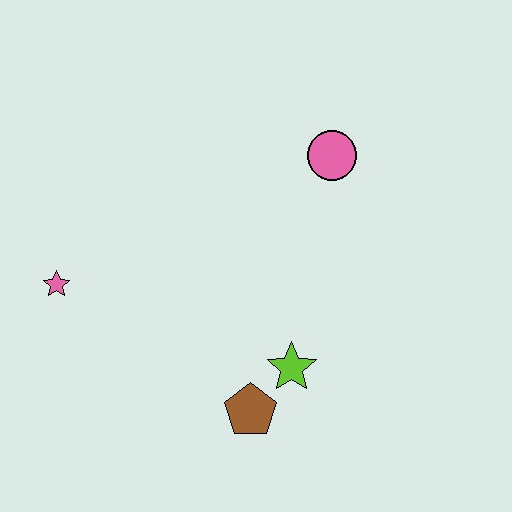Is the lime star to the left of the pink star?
No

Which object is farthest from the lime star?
The pink star is farthest from the lime star.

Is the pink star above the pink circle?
No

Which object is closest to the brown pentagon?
The lime star is closest to the brown pentagon.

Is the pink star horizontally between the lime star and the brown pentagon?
No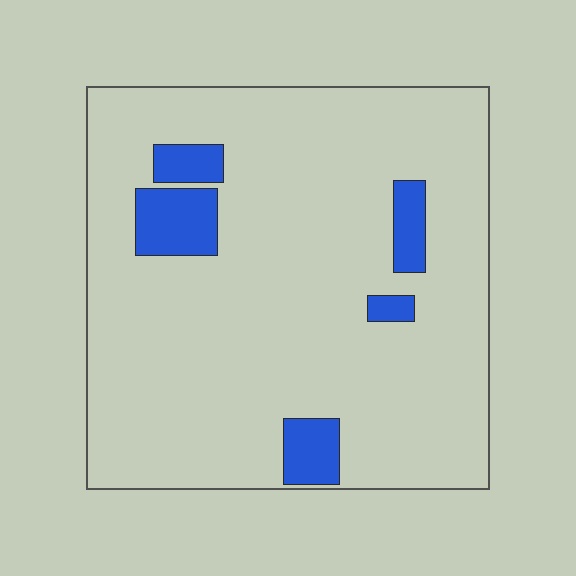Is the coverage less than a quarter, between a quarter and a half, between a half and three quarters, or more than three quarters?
Less than a quarter.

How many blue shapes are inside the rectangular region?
5.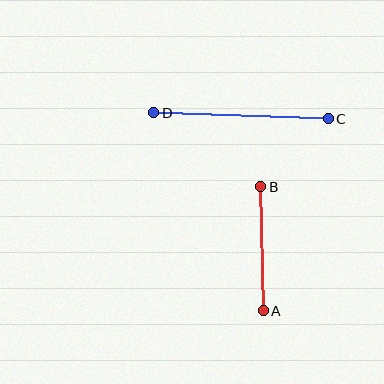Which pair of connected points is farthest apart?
Points C and D are farthest apart.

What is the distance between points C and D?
The distance is approximately 175 pixels.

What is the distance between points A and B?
The distance is approximately 124 pixels.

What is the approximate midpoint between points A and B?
The midpoint is at approximately (262, 249) pixels.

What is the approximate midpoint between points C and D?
The midpoint is at approximately (241, 116) pixels.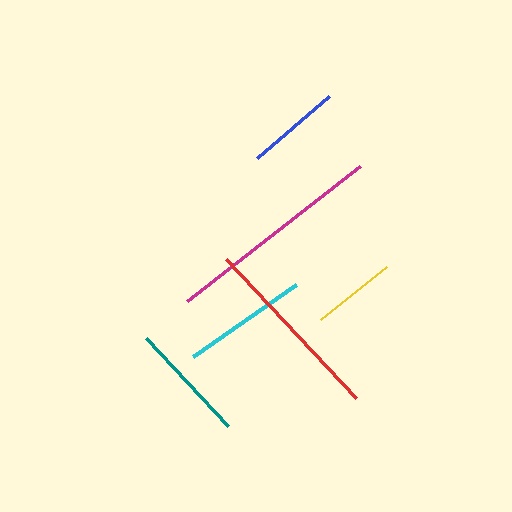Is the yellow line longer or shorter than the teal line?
The teal line is longer than the yellow line.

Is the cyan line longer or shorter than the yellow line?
The cyan line is longer than the yellow line.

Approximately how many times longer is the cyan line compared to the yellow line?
The cyan line is approximately 1.5 times the length of the yellow line.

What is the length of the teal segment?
The teal segment is approximately 120 pixels long.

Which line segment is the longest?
The magenta line is the longest at approximately 219 pixels.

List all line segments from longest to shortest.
From longest to shortest: magenta, red, cyan, teal, blue, yellow.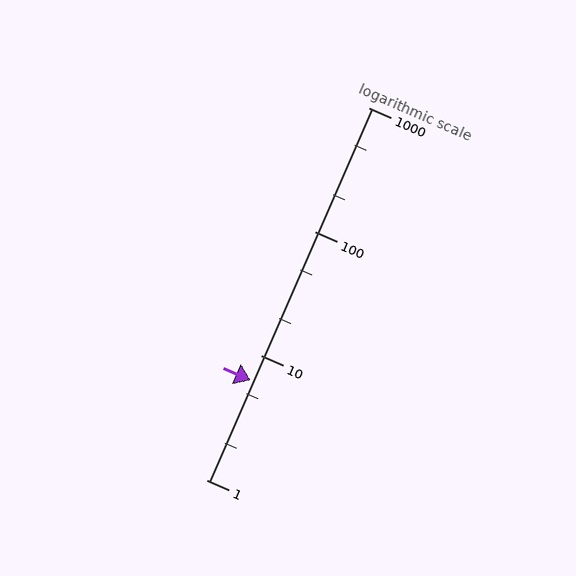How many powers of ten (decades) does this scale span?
The scale spans 3 decades, from 1 to 1000.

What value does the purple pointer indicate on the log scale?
The pointer indicates approximately 6.3.